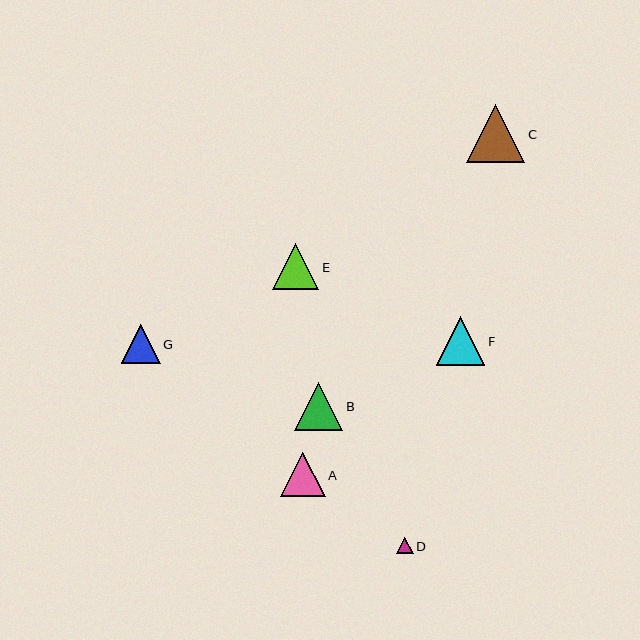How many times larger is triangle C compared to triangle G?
Triangle C is approximately 1.5 times the size of triangle G.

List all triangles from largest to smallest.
From largest to smallest: C, F, B, E, A, G, D.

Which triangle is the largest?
Triangle C is the largest with a size of approximately 59 pixels.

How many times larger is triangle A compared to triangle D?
Triangle A is approximately 2.7 times the size of triangle D.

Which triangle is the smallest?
Triangle D is the smallest with a size of approximately 16 pixels.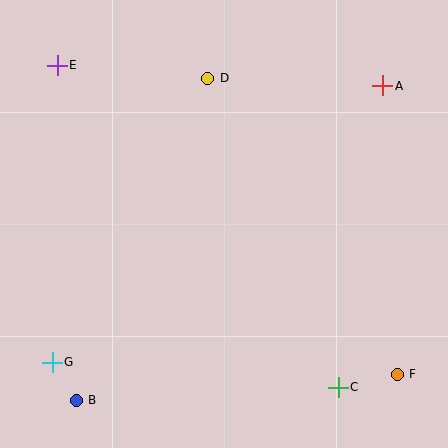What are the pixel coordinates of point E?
Point E is at (57, 65).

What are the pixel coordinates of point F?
Point F is at (397, 374).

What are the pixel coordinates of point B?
Point B is at (76, 401).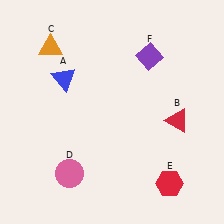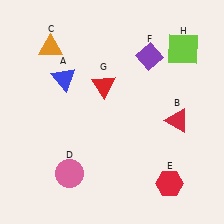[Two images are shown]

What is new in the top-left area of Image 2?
A red triangle (G) was added in the top-left area of Image 2.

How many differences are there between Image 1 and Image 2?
There are 2 differences between the two images.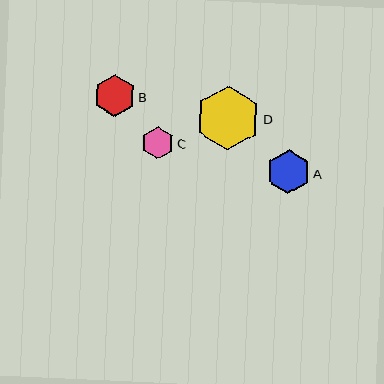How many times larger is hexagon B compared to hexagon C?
Hexagon B is approximately 1.3 times the size of hexagon C.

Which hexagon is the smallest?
Hexagon C is the smallest with a size of approximately 32 pixels.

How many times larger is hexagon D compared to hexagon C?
Hexagon D is approximately 2.0 times the size of hexagon C.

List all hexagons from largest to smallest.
From largest to smallest: D, A, B, C.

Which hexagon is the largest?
Hexagon D is the largest with a size of approximately 64 pixels.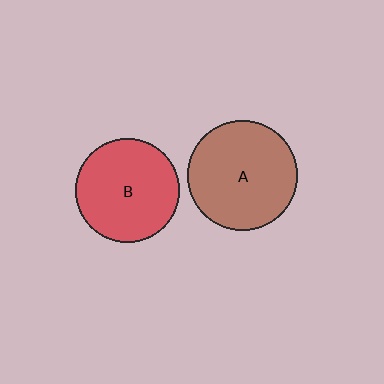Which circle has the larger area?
Circle A (brown).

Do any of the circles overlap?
No, none of the circles overlap.